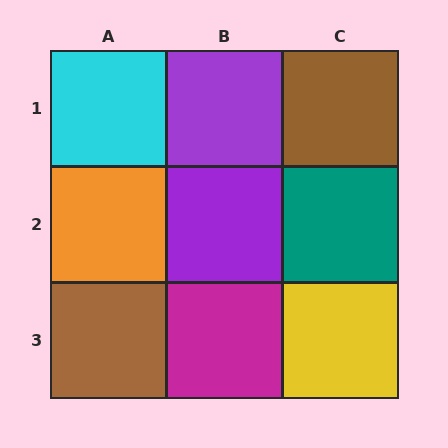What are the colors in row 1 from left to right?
Cyan, purple, brown.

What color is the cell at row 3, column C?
Yellow.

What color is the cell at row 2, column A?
Orange.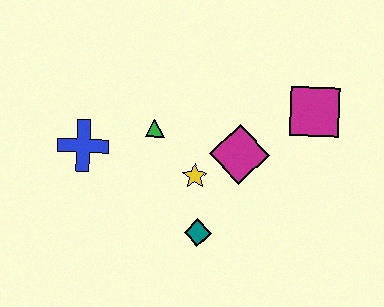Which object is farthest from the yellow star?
The magenta square is farthest from the yellow star.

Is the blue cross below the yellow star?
No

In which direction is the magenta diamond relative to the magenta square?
The magenta diamond is to the left of the magenta square.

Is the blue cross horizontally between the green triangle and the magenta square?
No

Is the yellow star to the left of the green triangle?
No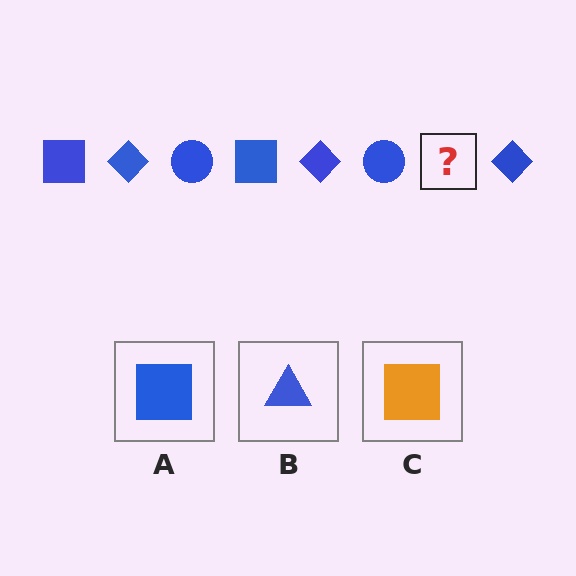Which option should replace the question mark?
Option A.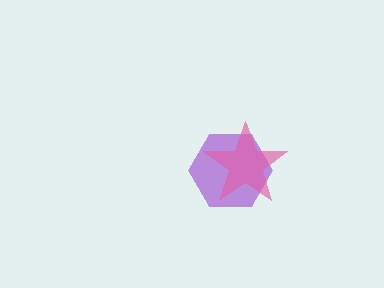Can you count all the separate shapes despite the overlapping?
Yes, there are 2 separate shapes.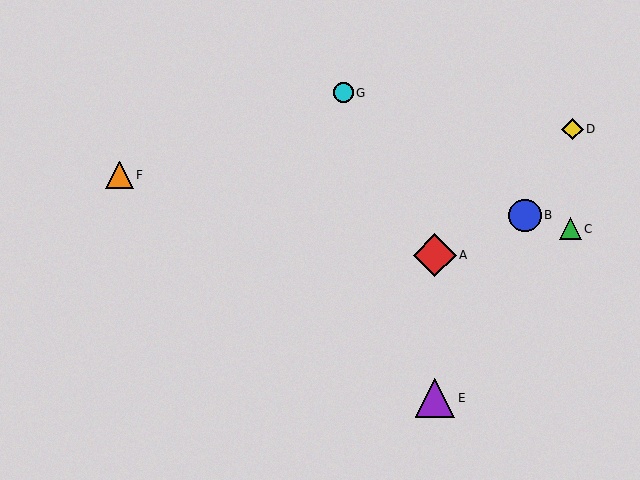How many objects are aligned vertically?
2 objects (A, E) are aligned vertically.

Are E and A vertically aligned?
Yes, both are at x≈435.